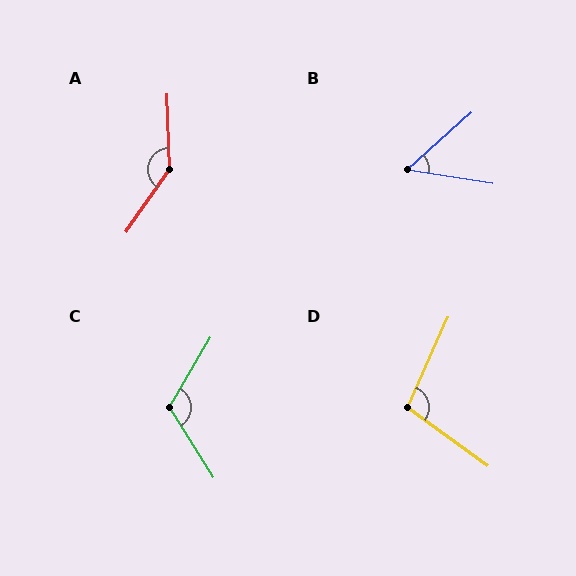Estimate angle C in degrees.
Approximately 118 degrees.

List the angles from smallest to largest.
B (51°), D (102°), C (118°), A (143°).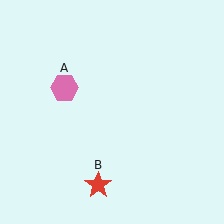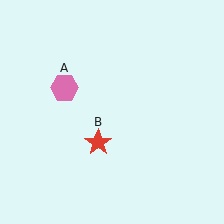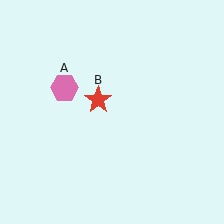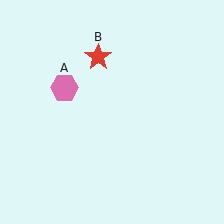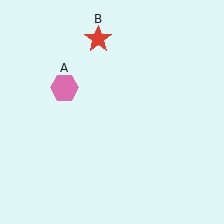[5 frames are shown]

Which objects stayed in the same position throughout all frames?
Pink hexagon (object A) remained stationary.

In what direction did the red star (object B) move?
The red star (object B) moved up.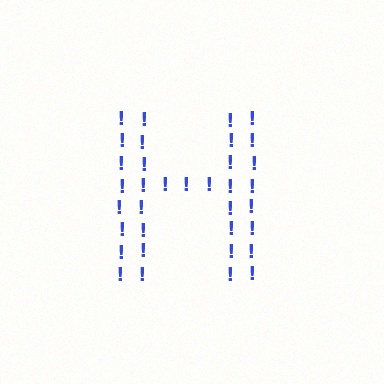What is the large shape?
The large shape is the letter H.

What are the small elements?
The small elements are exclamation marks.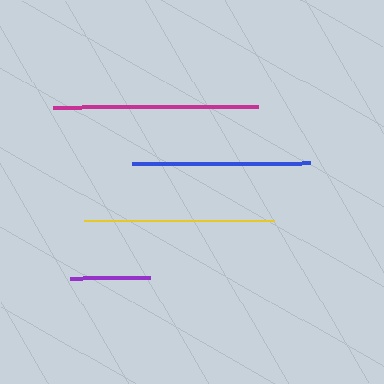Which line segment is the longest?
The magenta line is the longest at approximately 205 pixels.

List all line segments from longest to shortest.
From longest to shortest: magenta, yellow, blue, purple.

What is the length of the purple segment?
The purple segment is approximately 80 pixels long.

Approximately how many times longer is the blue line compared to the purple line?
The blue line is approximately 2.2 times the length of the purple line.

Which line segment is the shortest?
The purple line is the shortest at approximately 80 pixels.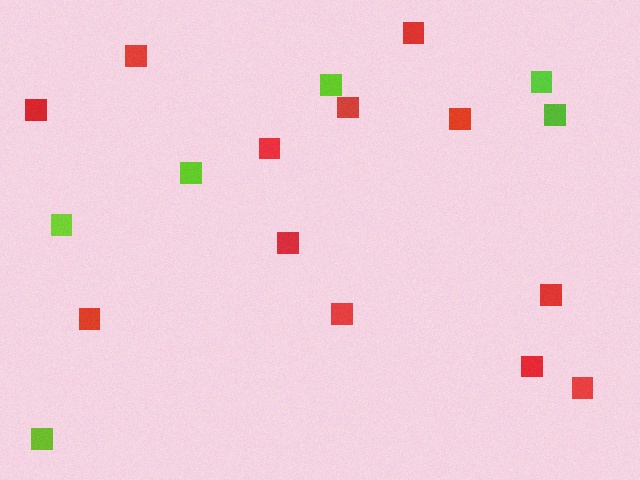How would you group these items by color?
There are 2 groups: one group of lime squares (6) and one group of red squares (12).